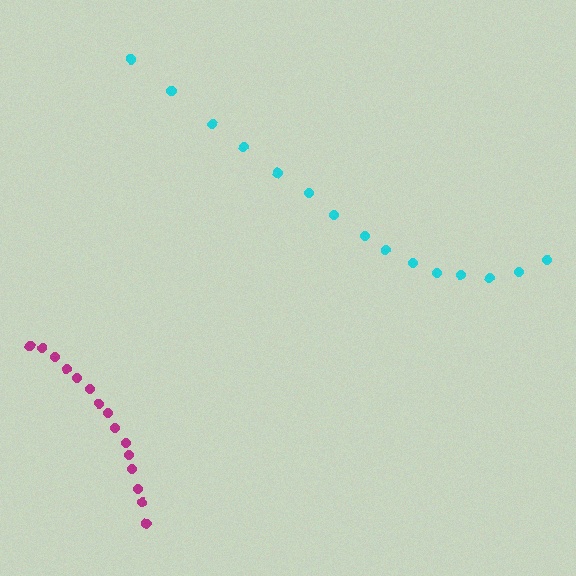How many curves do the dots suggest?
There are 2 distinct paths.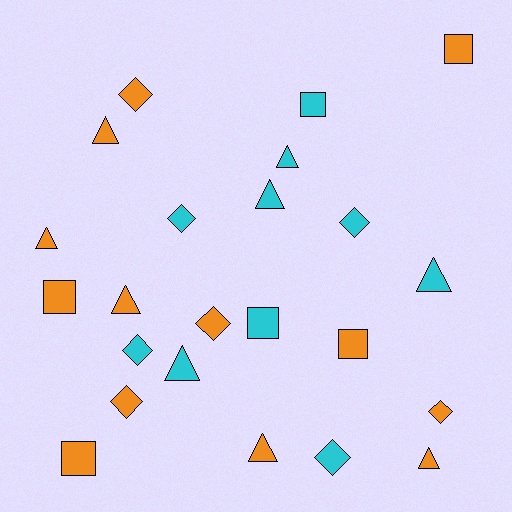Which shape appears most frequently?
Triangle, with 9 objects.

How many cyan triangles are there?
There are 4 cyan triangles.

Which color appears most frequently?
Orange, with 13 objects.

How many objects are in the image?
There are 23 objects.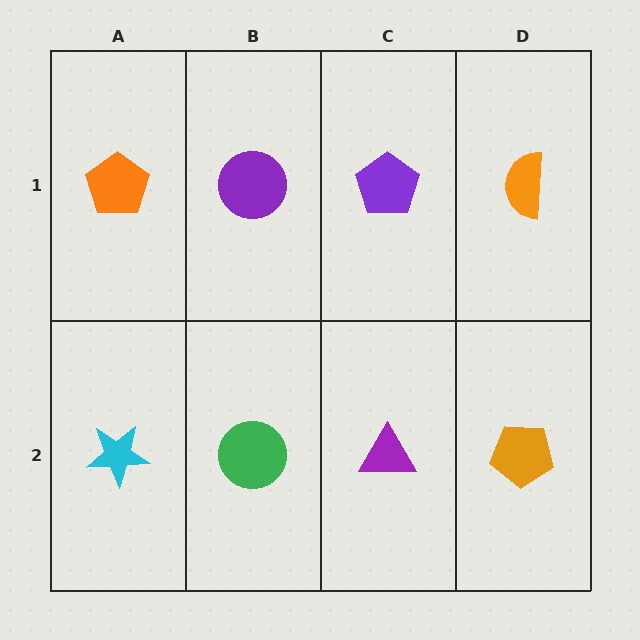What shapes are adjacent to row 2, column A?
An orange pentagon (row 1, column A), a green circle (row 2, column B).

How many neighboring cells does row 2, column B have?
3.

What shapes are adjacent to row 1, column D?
An orange pentagon (row 2, column D), a purple pentagon (row 1, column C).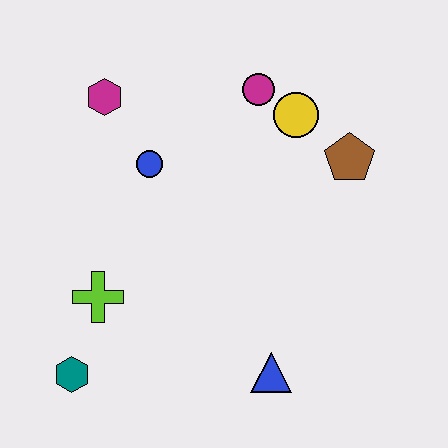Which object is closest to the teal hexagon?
The lime cross is closest to the teal hexagon.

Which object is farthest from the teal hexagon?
The brown pentagon is farthest from the teal hexagon.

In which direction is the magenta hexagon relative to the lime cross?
The magenta hexagon is above the lime cross.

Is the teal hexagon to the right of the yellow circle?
No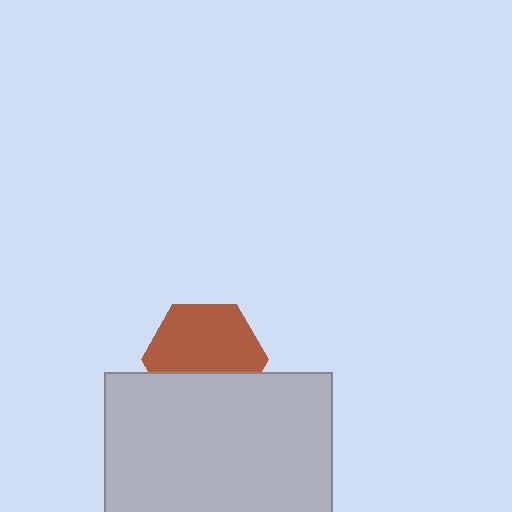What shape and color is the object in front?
The object in front is a light gray rectangle.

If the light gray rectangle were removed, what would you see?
You would see the complete brown hexagon.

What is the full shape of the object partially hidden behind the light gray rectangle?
The partially hidden object is a brown hexagon.